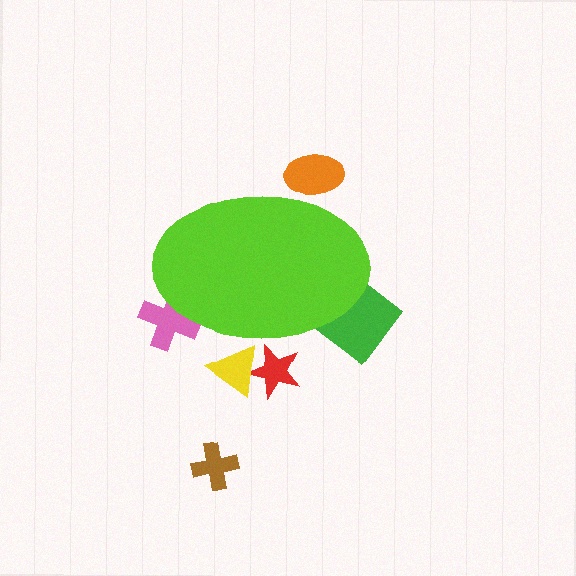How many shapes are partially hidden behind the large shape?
5 shapes are partially hidden.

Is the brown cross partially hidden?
No, the brown cross is fully visible.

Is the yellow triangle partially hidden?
Yes, the yellow triangle is partially hidden behind the lime ellipse.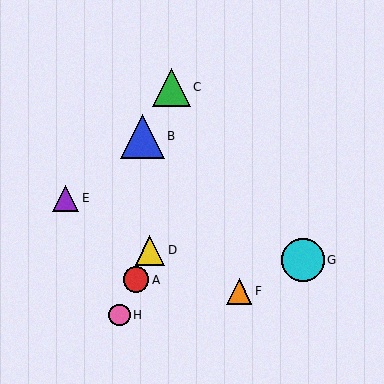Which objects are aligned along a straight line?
Objects A, D, H are aligned along a straight line.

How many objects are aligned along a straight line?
3 objects (A, D, H) are aligned along a straight line.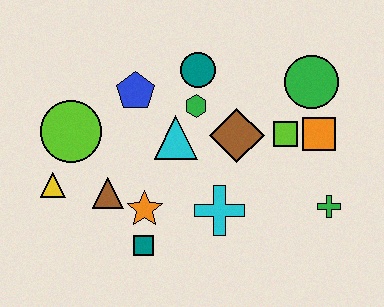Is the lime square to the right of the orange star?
Yes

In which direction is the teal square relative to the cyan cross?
The teal square is to the left of the cyan cross.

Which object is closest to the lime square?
The orange square is closest to the lime square.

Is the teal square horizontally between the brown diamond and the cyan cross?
No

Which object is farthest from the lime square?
The yellow triangle is farthest from the lime square.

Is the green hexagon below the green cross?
No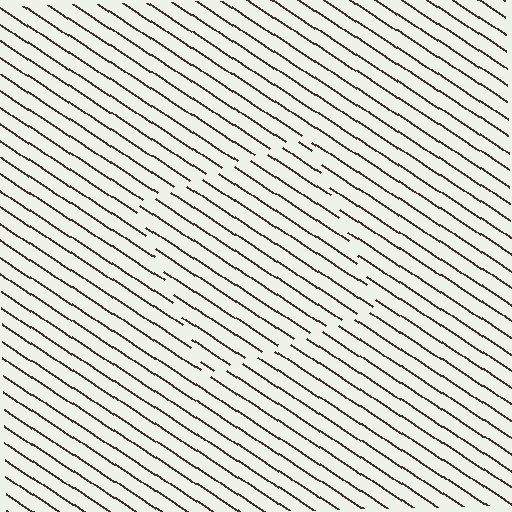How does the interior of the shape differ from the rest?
The interior of the shape contains the same grating, shifted by half a period — the contour is defined by the phase discontinuity where line-ends from the inner and outer gratings abut.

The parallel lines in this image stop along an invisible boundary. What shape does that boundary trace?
An illusory square. The interior of the shape contains the same grating, shifted by half a period — the contour is defined by the phase discontinuity where line-ends from the inner and outer gratings abut.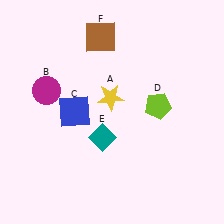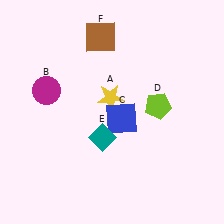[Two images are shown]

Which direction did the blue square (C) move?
The blue square (C) moved right.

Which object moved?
The blue square (C) moved right.